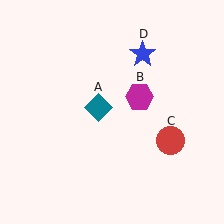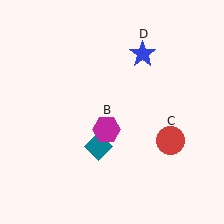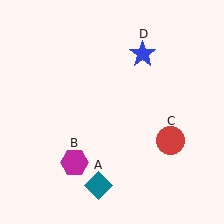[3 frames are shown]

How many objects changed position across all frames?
2 objects changed position: teal diamond (object A), magenta hexagon (object B).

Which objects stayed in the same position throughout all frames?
Red circle (object C) and blue star (object D) remained stationary.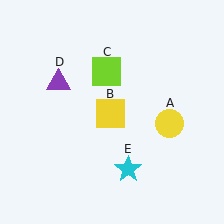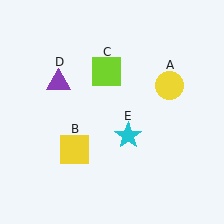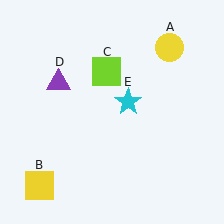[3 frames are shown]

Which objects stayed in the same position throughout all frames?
Lime square (object C) and purple triangle (object D) remained stationary.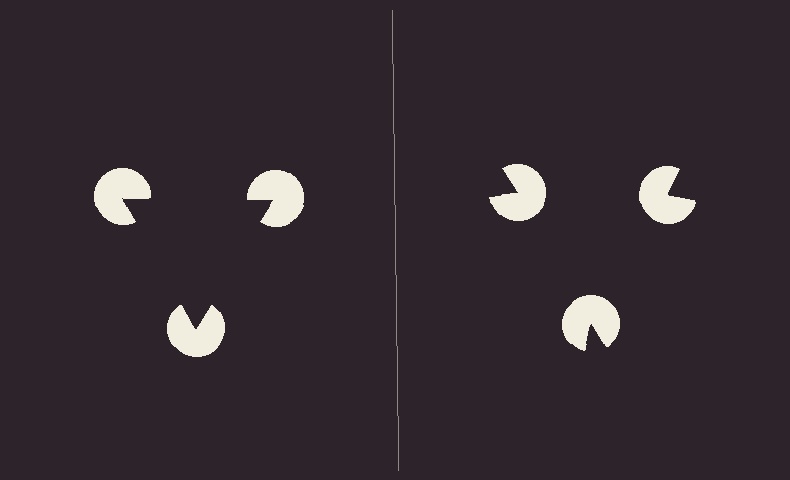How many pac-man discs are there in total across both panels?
6 — 3 on each side.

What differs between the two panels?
The pac-man discs are positioned identically on both sides; only the wedge orientations differ. On the left they align to a triangle; on the right they are misaligned.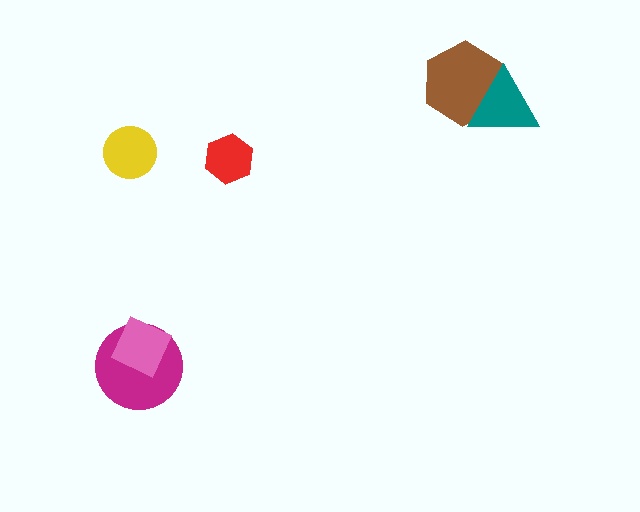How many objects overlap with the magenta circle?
1 object overlaps with the magenta circle.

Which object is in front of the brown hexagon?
The teal triangle is in front of the brown hexagon.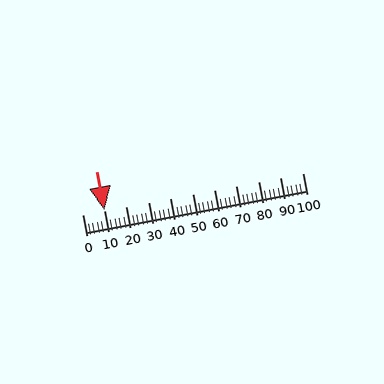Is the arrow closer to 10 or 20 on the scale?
The arrow is closer to 10.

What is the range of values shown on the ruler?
The ruler shows values from 0 to 100.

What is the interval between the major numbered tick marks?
The major tick marks are spaced 10 units apart.